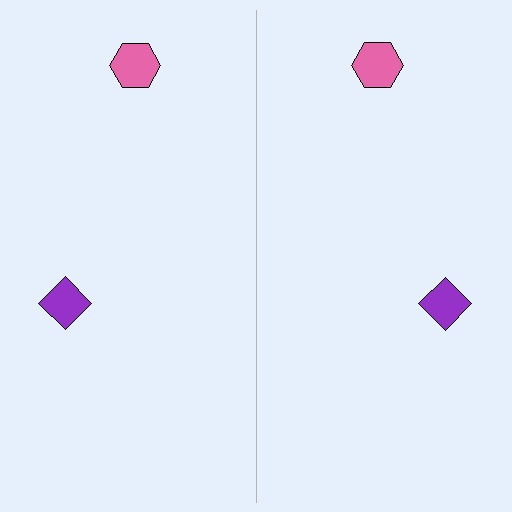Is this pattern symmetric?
Yes, this pattern has bilateral (reflection) symmetry.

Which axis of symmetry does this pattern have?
The pattern has a vertical axis of symmetry running through the center of the image.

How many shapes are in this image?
There are 4 shapes in this image.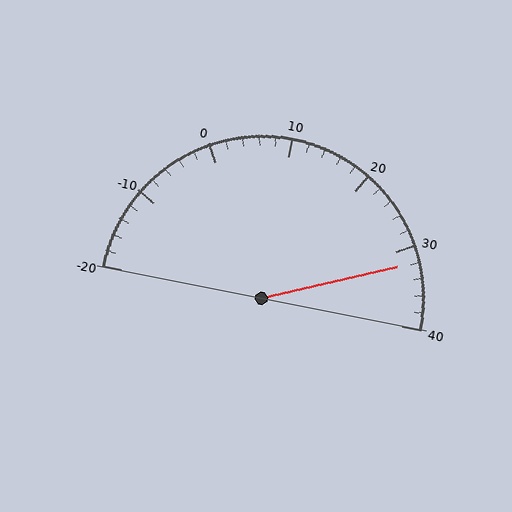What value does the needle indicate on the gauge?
The needle indicates approximately 32.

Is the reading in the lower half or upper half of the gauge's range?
The reading is in the upper half of the range (-20 to 40).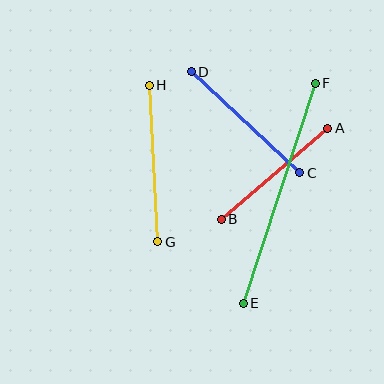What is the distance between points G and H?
The distance is approximately 157 pixels.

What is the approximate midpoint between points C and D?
The midpoint is at approximately (246, 122) pixels.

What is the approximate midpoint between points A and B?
The midpoint is at approximately (275, 174) pixels.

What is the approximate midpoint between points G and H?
The midpoint is at approximately (154, 163) pixels.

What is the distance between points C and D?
The distance is approximately 148 pixels.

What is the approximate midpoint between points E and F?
The midpoint is at approximately (279, 193) pixels.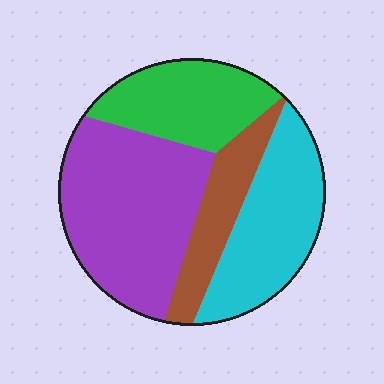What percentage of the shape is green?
Green takes up about one fifth (1/5) of the shape.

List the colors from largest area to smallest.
From largest to smallest: purple, cyan, green, brown.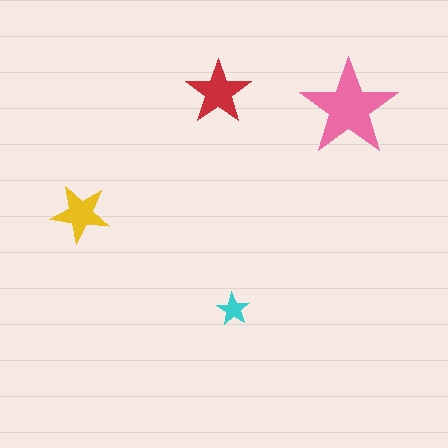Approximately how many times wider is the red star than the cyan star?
About 2 times wider.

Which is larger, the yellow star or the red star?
The red one.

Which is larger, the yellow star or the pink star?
The pink one.